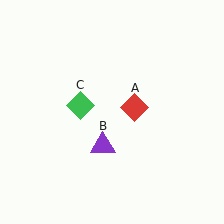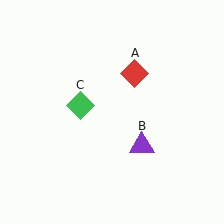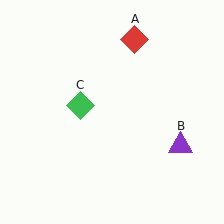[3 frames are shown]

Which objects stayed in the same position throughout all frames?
Green diamond (object C) remained stationary.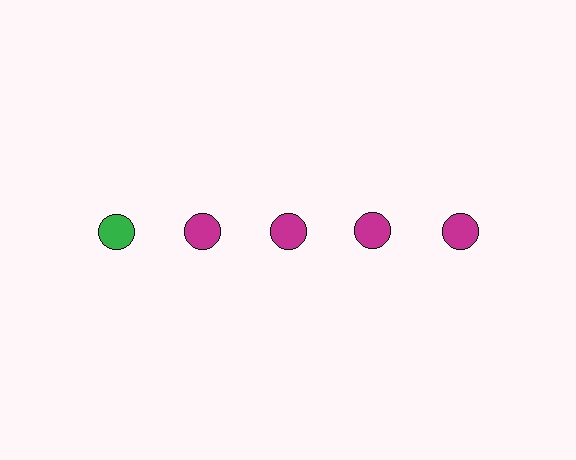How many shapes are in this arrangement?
There are 5 shapes arranged in a grid pattern.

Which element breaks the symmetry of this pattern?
The green circle in the top row, leftmost column breaks the symmetry. All other shapes are magenta circles.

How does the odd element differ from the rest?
It has a different color: green instead of magenta.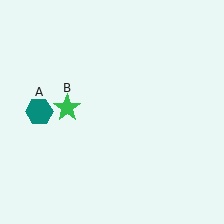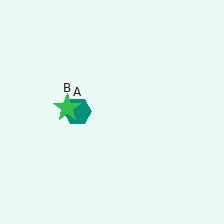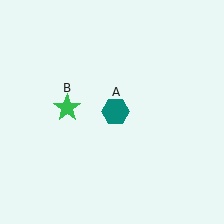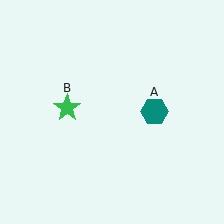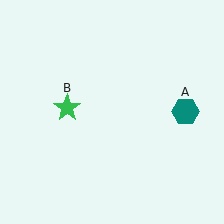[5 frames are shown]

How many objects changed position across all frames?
1 object changed position: teal hexagon (object A).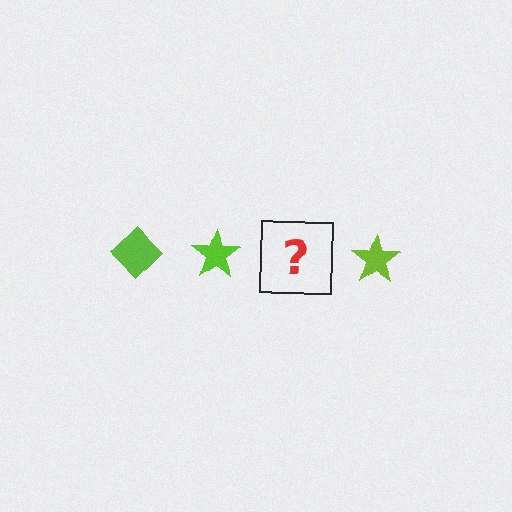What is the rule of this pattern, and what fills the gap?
The rule is that the pattern cycles through diamond, star shapes in lime. The gap should be filled with a lime diamond.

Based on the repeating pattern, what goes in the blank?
The blank should be a lime diamond.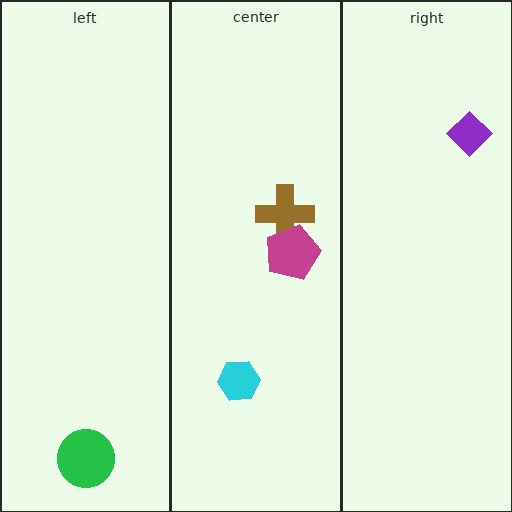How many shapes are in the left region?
1.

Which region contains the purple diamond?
The right region.